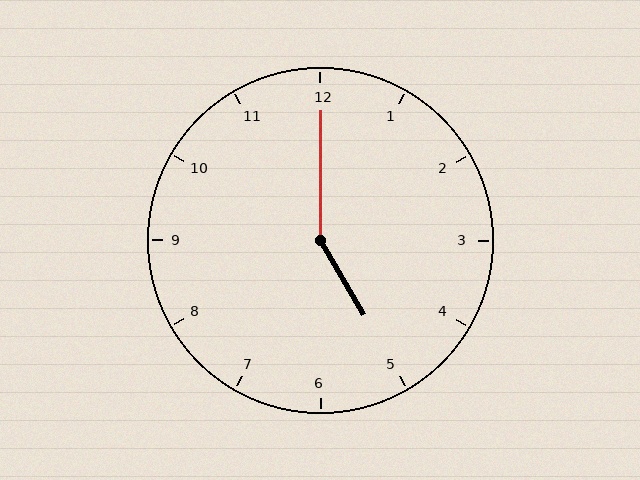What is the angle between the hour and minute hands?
Approximately 150 degrees.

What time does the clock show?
5:00.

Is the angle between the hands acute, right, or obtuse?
It is obtuse.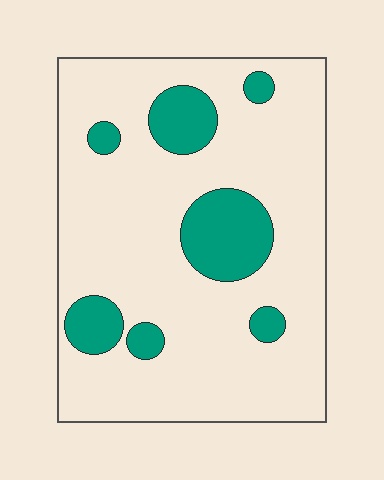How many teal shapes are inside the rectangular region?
7.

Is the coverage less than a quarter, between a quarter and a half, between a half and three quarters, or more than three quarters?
Less than a quarter.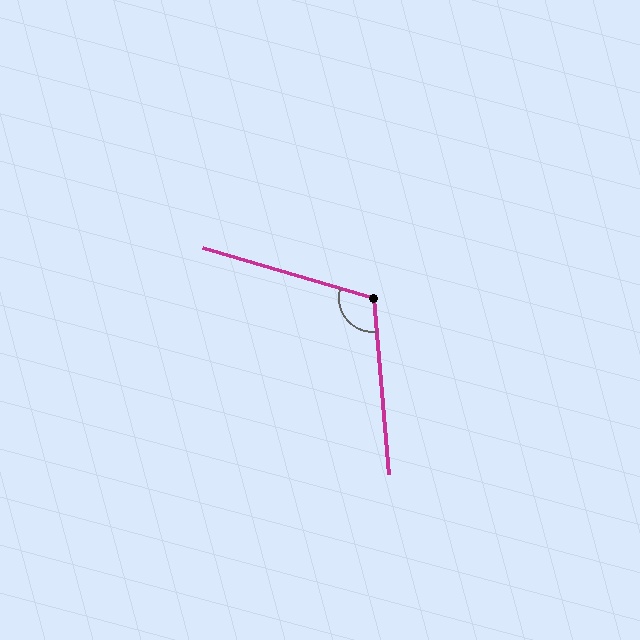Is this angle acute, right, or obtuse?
It is obtuse.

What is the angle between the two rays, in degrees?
Approximately 111 degrees.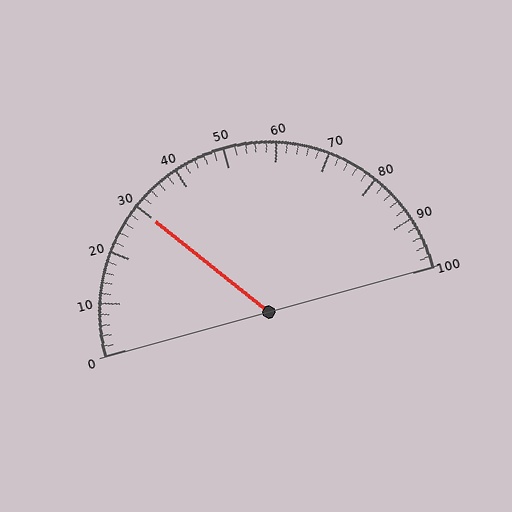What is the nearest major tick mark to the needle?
The nearest major tick mark is 30.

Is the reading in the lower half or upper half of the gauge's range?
The reading is in the lower half of the range (0 to 100).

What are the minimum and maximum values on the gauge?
The gauge ranges from 0 to 100.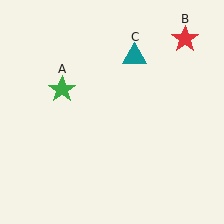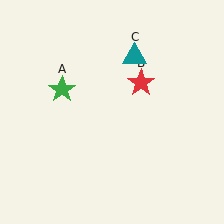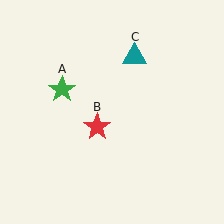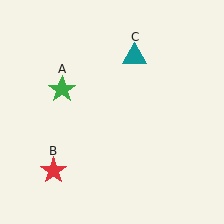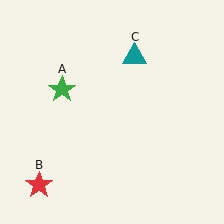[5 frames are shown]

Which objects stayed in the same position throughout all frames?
Green star (object A) and teal triangle (object C) remained stationary.